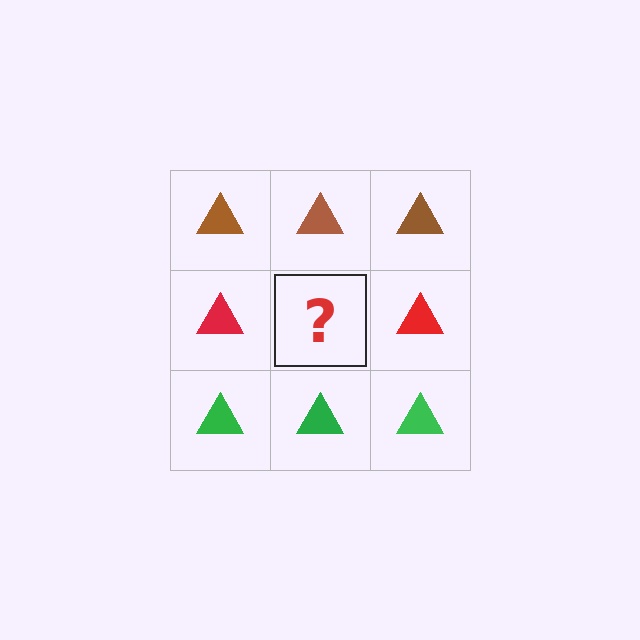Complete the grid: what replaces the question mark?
The question mark should be replaced with a red triangle.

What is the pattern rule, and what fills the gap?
The rule is that each row has a consistent color. The gap should be filled with a red triangle.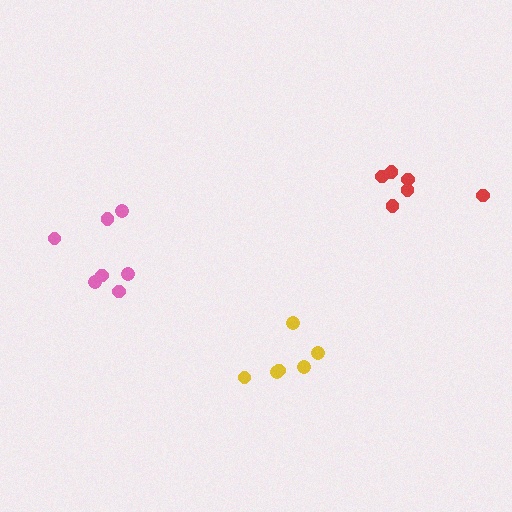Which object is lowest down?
The yellow cluster is bottommost.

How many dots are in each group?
Group 1: 6 dots, Group 2: 6 dots, Group 3: 7 dots (19 total).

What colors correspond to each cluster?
The clusters are colored: yellow, red, pink.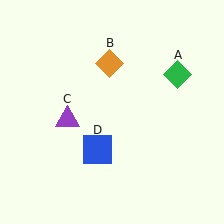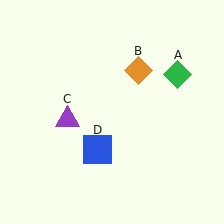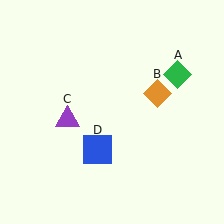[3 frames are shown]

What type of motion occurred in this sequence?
The orange diamond (object B) rotated clockwise around the center of the scene.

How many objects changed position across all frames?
1 object changed position: orange diamond (object B).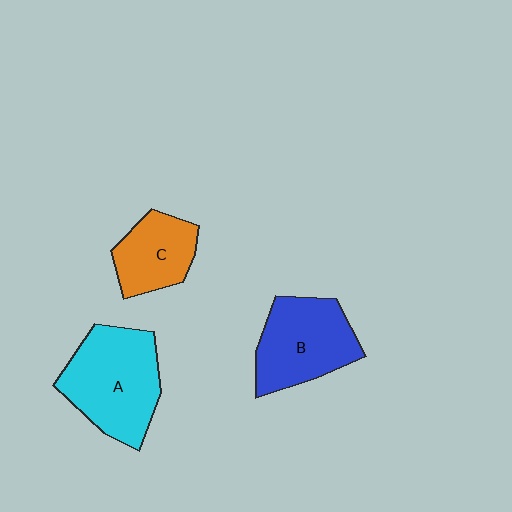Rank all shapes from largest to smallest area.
From largest to smallest: A (cyan), B (blue), C (orange).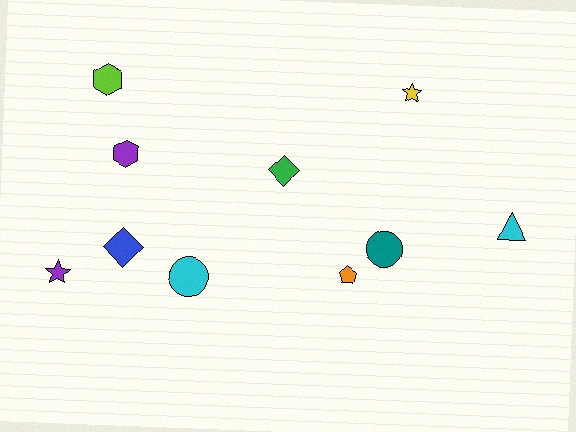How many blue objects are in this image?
There is 1 blue object.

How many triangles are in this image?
There is 1 triangle.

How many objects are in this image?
There are 10 objects.